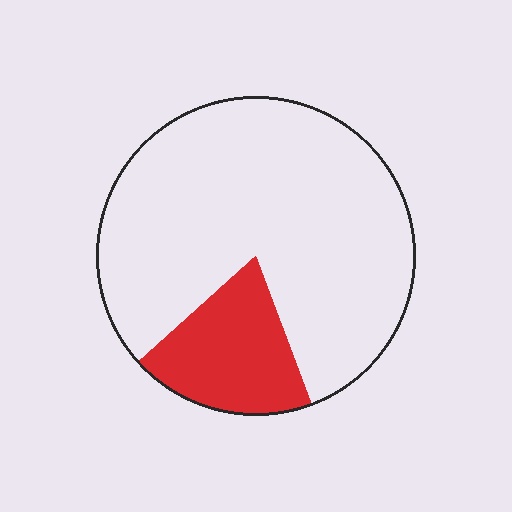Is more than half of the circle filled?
No.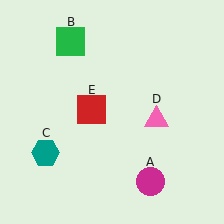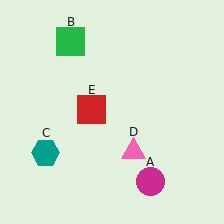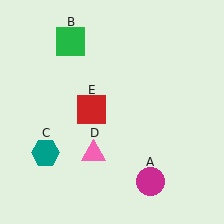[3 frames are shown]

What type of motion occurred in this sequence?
The pink triangle (object D) rotated clockwise around the center of the scene.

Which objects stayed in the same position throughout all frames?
Magenta circle (object A) and green square (object B) and teal hexagon (object C) and red square (object E) remained stationary.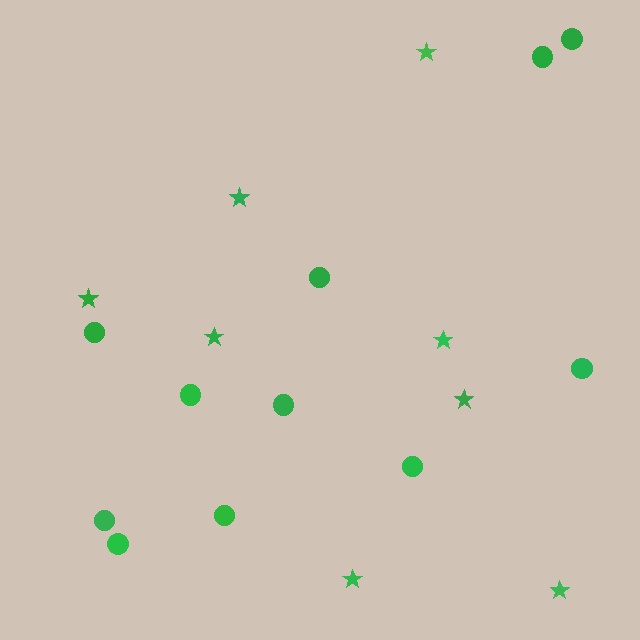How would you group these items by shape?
There are 2 groups: one group of circles (11) and one group of stars (8).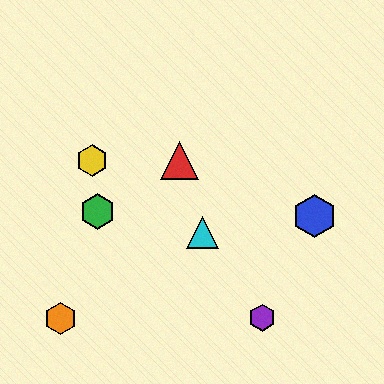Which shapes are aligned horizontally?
The red triangle, the yellow hexagon are aligned horizontally.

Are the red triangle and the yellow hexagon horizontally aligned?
Yes, both are at y≈160.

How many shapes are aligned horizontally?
2 shapes (the red triangle, the yellow hexagon) are aligned horizontally.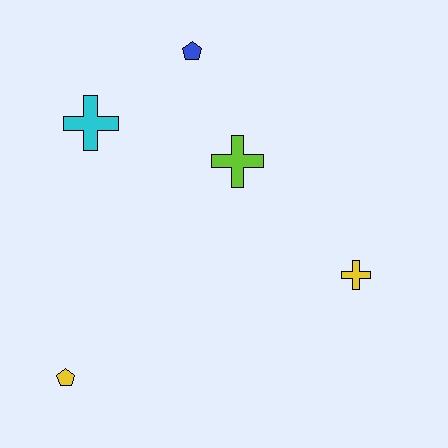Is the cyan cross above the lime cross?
Yes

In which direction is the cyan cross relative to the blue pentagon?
The cyan cross is to the left of the blue pentagon.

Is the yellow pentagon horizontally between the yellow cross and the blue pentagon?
No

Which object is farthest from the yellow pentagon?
The blue pentagon is farthest from the yellow pentagon.